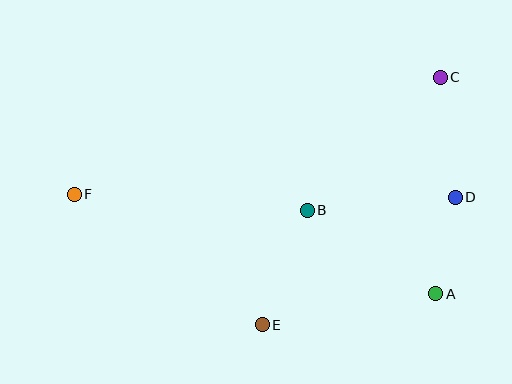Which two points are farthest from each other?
Points C and F are farthest from each other.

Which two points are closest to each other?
Points A and D are closest to each other.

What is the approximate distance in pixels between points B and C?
The distance between B and C is approximately 188 pixels.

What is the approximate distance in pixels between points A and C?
The distance between A and C is approximately 217 pixels.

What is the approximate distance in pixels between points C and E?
The distance between C and E is approximately 305 pixels.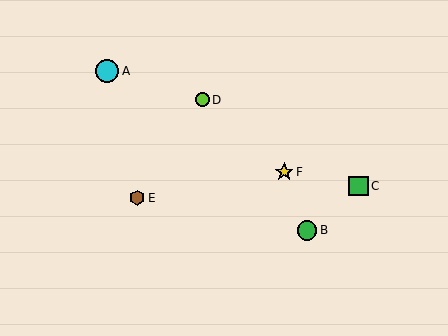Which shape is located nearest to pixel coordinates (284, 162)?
The yellow star (labeled F) at (284, 172) is nearest to that location.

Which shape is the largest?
The cyan circle (labeled A) is the largest.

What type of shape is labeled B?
Shape B is a green circle.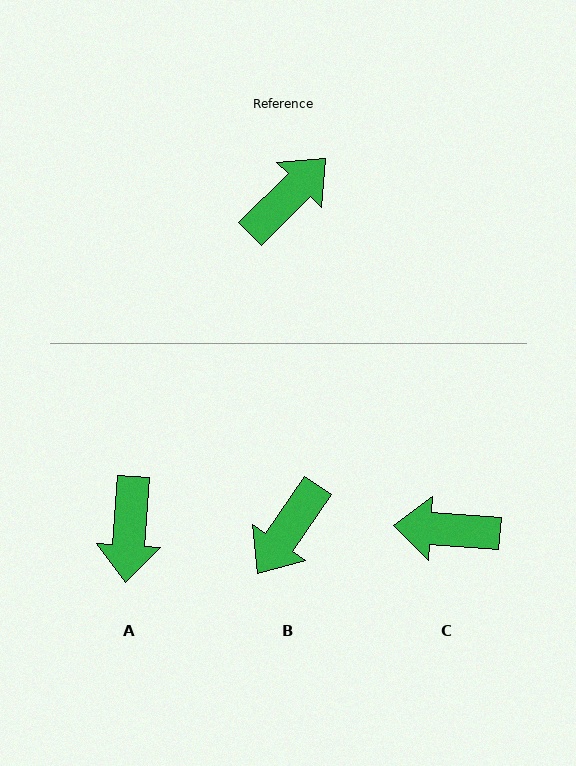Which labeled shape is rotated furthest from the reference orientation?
B, about 169 degrees away.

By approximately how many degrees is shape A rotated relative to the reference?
Approximately 139 degrees clockwise.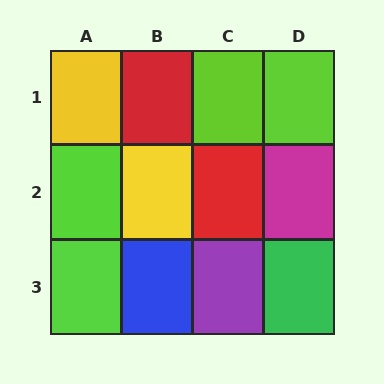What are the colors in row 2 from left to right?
Lime, yellow, red, magenta.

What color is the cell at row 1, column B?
Red.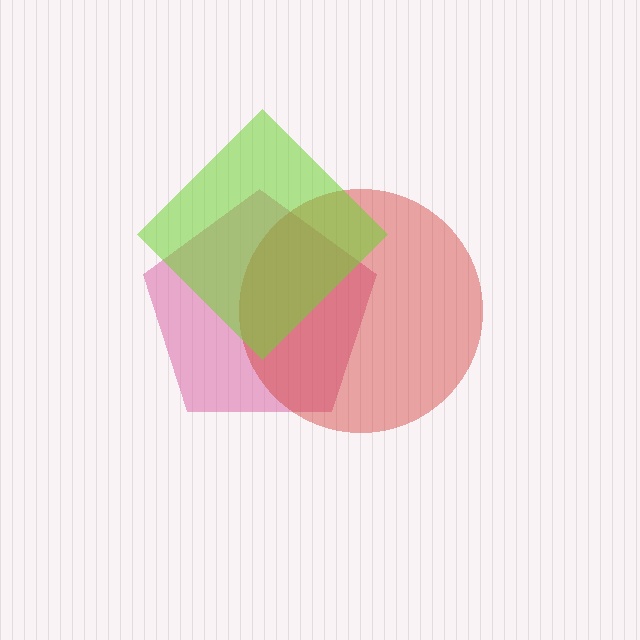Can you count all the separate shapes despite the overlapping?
Yes, there are 3 separate shapes.